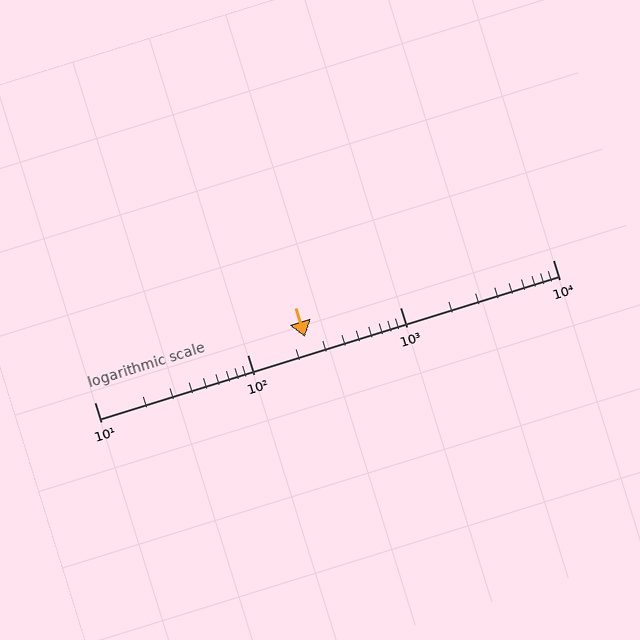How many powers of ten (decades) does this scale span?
The scale spans 3 decades, from 10 to 10000.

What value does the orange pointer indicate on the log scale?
The pointer indicates approximately 240.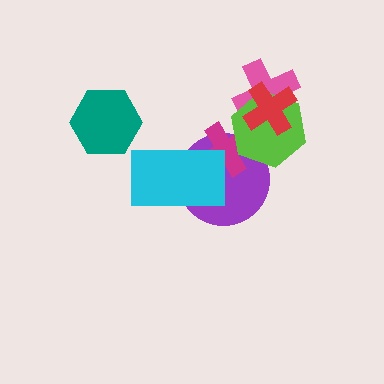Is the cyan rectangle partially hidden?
No, no other shape covers it.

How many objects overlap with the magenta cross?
3 objects overlap with the magenta cross.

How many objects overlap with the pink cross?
2 objects overlap with the pink cross.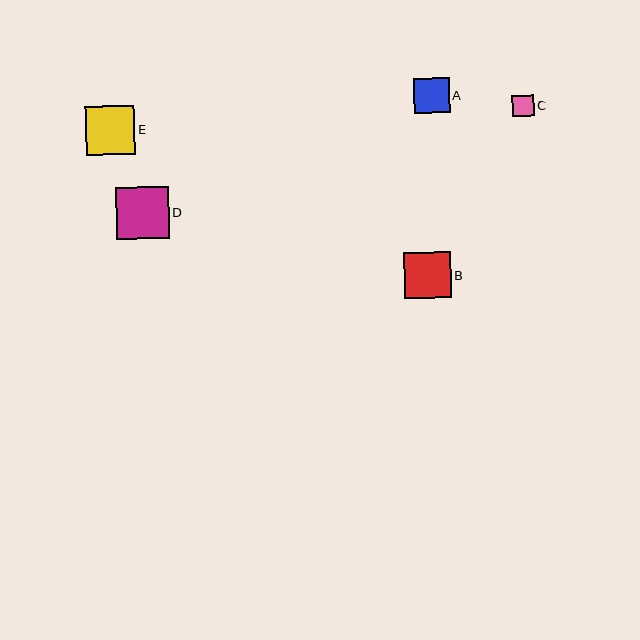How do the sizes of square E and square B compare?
Square E and square B are approximately the same size.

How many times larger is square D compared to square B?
Square D is approximately 1.1 times the size of square B.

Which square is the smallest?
Square C is the smallest with a size of approximately 21 pixels.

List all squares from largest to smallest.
From largest to smallest: D, E, B, A, C.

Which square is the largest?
Square D is the largest with a size of approximately 53 pixels.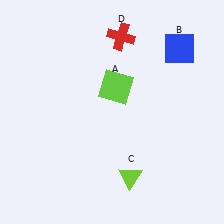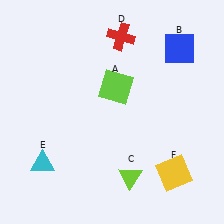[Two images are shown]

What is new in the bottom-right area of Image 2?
A yellow square (F) was added in the bottom-right area of Image 2.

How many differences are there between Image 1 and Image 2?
There are 2 differences between the two images.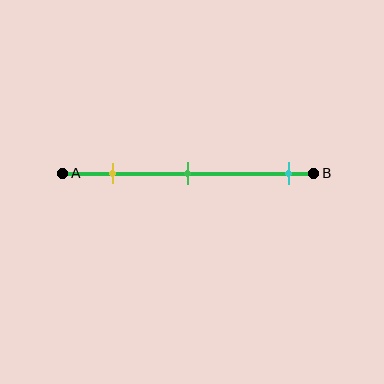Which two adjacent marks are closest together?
The yellow and green marks are the closest adjacent pair.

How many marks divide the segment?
There are 3 marks dividing the segment.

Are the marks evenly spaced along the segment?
No, the marks are not evenly spaced.